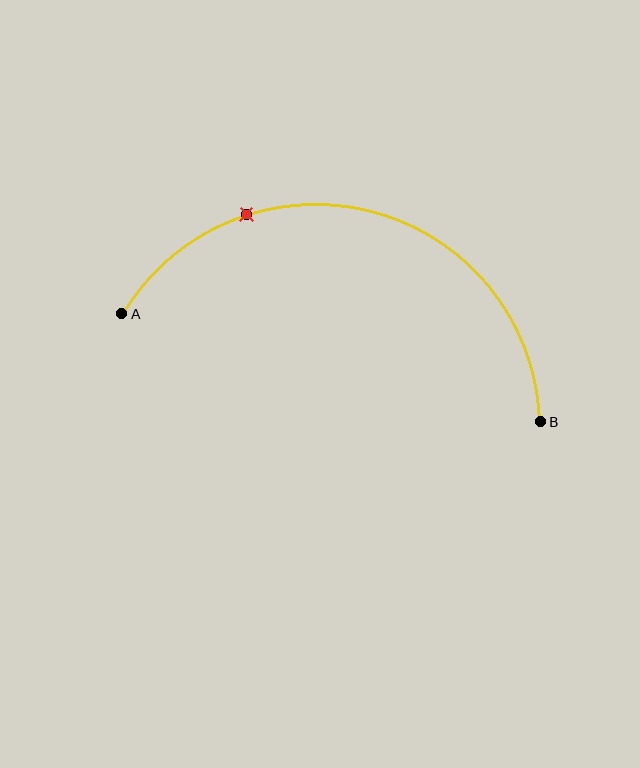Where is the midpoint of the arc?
The arc midpoint is the point on the curve farthest from the straight line joining A and B. It sits above that line.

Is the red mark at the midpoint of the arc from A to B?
No. The red mark lies on the arc but is closer to endpoint A. The arc midpoint would be at the point on the curve equidistant along the arc from both A and B.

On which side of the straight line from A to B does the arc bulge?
The arc bulges above the straight line connecting A and B.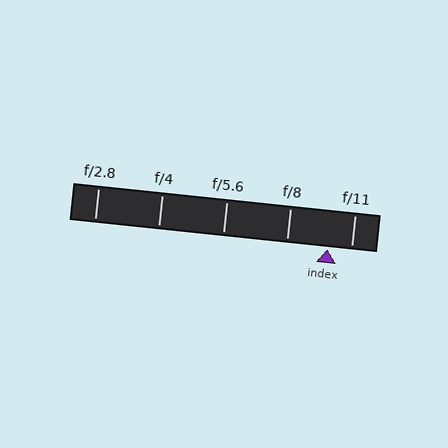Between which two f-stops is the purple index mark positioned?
The index mark is between f/8 and f/11.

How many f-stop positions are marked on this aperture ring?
There are 5 f-stop positions marked.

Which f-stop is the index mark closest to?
The index mark is closest to f/11.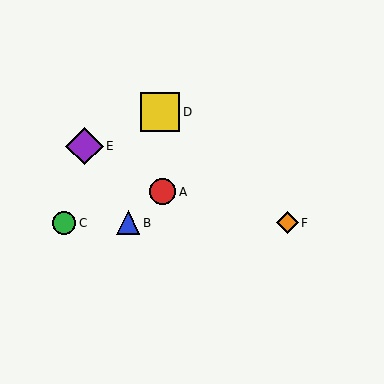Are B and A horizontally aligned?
No, B is at y≈223 and A is at y≈192.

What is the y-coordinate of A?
Object A is at y≈192.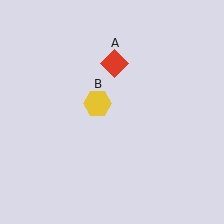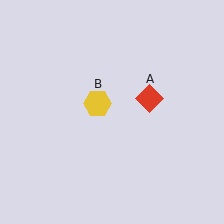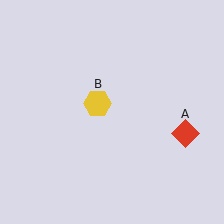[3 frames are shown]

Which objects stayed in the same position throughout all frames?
Yellow hexagon (object B) remained stationary.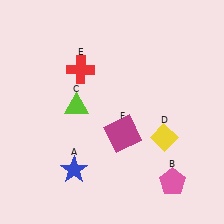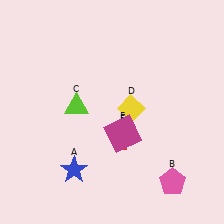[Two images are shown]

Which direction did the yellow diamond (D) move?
The yellow diamond (D) moved left.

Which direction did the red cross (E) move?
The red cross (E) moved down.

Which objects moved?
The objects that moved are: the yellow diamond (D), the red cross (E).